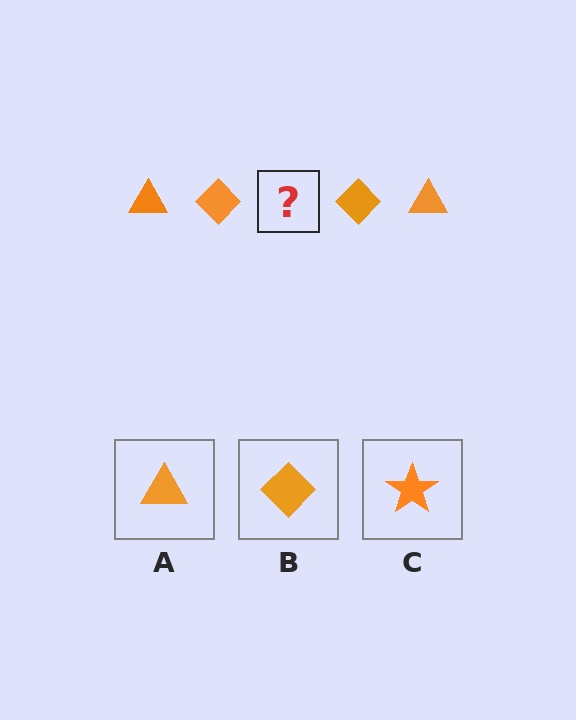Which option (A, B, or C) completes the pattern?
A.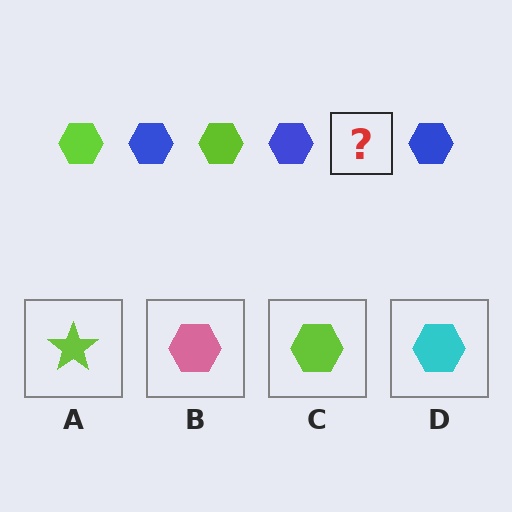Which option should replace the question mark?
Option C.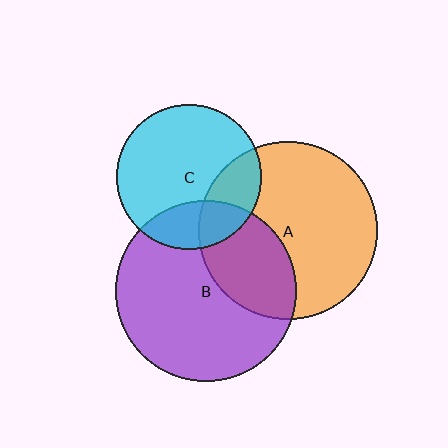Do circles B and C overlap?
Yes.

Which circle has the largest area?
Circle B (purple).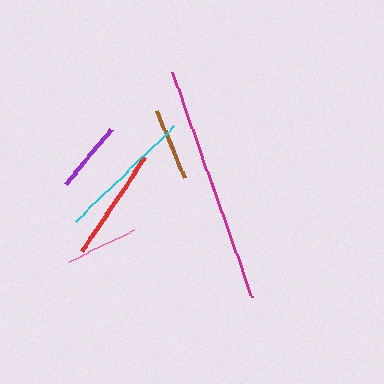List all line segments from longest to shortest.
From longest to shortest: magenta, cyan, red, brown, pink, purple.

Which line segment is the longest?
The magenta line is the longest at approximately 237 pixels.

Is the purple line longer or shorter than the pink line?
The pink line is longer than the purple line.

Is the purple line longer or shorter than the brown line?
The brown line is longer than the purple line.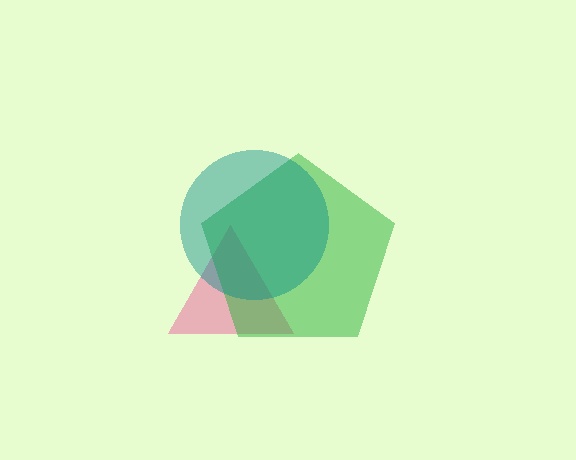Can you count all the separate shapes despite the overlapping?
Yes, there are 3 separate shapes.